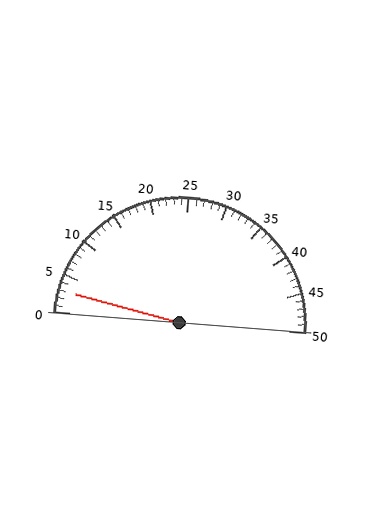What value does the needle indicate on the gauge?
The needle indicates approximately 3.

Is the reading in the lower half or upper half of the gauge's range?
The reading is in the lower half of the range (0 to 50).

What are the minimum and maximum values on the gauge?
The gauge ranges from 0 to 50.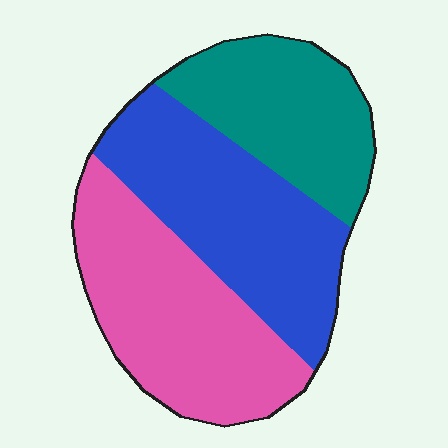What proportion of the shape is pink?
Pink takes up about three eighths (3/8) of the shape.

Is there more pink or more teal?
Pink.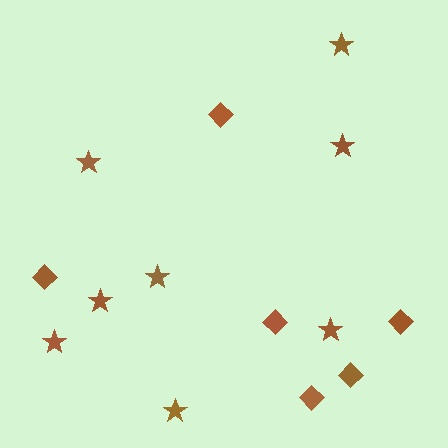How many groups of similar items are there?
There are 2 groups: one group of diamonds (6) and one group of stars (8).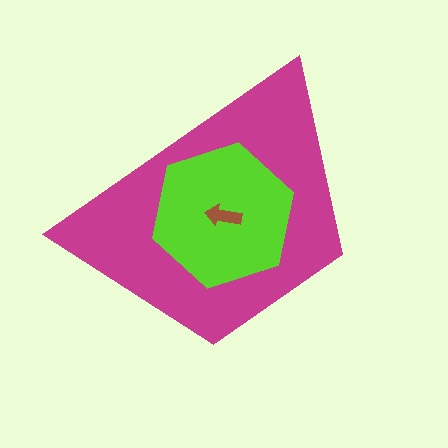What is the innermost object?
The brown arrow.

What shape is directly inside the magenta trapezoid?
The lime hexagon.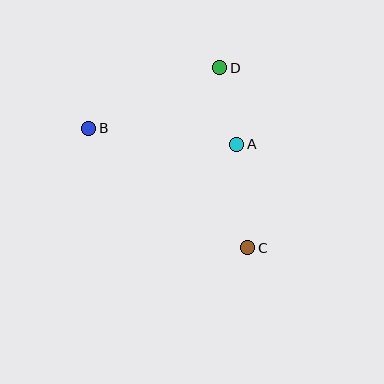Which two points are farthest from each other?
Points B and C are farthest from each other.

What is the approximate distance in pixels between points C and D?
The distance between C and D is approximately 182 pixels.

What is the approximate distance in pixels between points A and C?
The distance between A and C is approximately 104 pixels.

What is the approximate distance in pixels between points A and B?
The distance between A and B is approximately 149 pixels.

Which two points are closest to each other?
Points A and D are closest to each other.